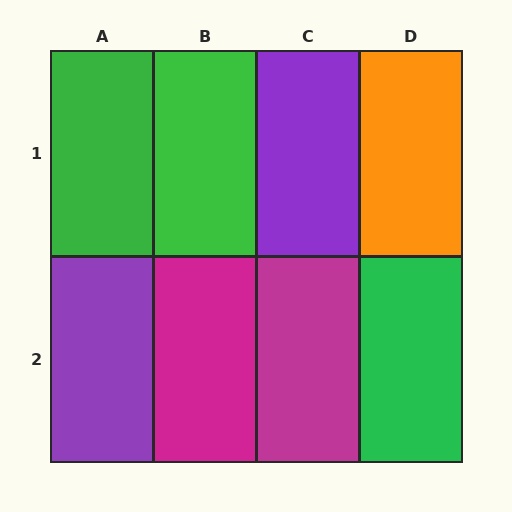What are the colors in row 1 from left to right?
Green, green, purple, orange.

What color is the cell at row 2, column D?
Green.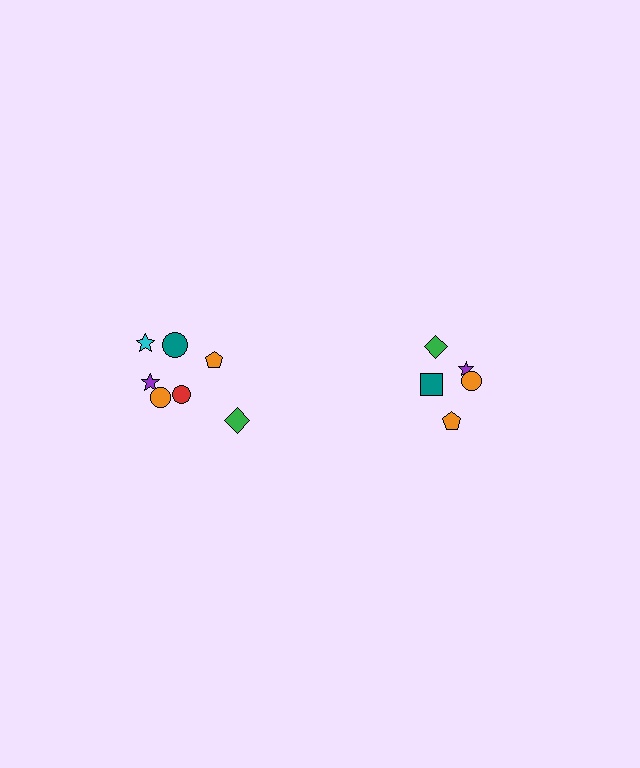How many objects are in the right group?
There are 5 objects.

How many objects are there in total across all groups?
There are 12 objects.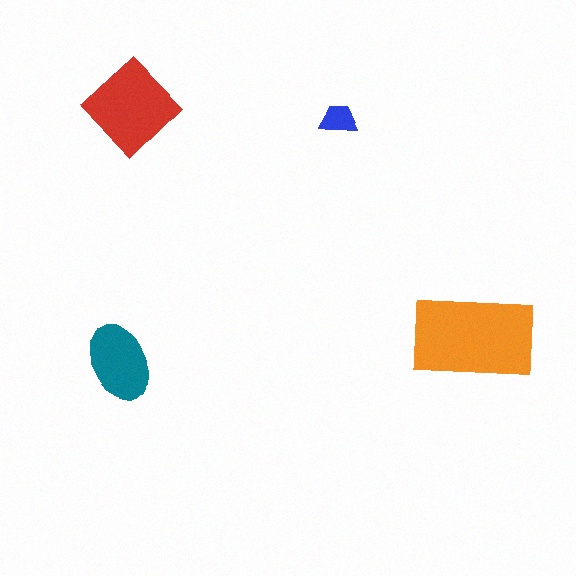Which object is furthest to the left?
The teal ellipse is leftmost.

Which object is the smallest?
The blue trapezoid.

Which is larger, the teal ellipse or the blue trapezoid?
The teal ellipse.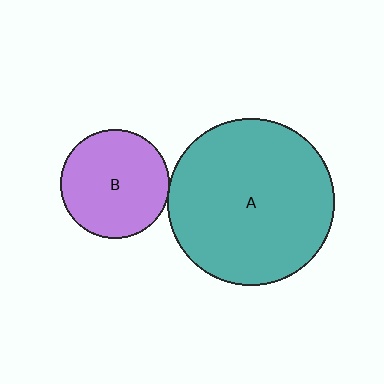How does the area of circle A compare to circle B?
Approximately 2.4 times.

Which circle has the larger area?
Circle A (teal).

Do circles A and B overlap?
Yes.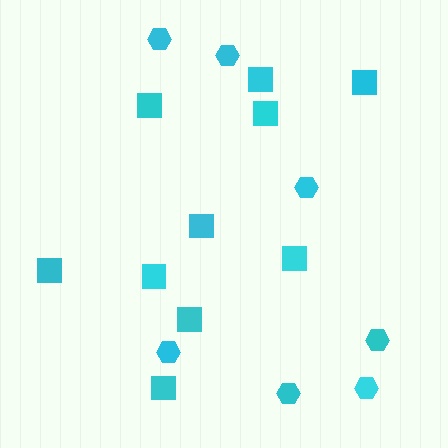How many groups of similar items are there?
There are 2 groups: one group of squares (10) and one group of hexagons (7).